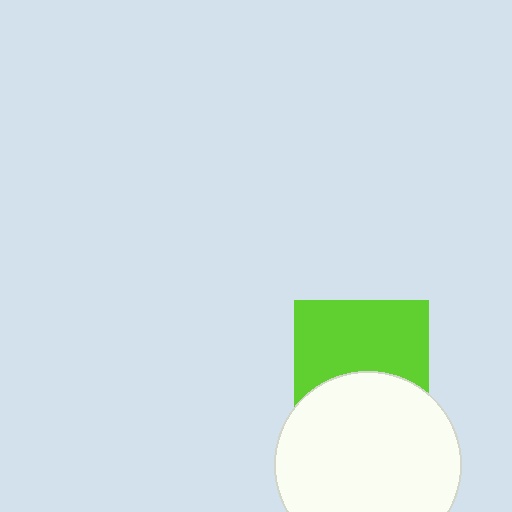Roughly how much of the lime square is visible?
About half of it is visible (roughly 60%).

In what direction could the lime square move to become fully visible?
The lime square could move up. That would shift it out from behind the white circle entirely.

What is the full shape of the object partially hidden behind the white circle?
The partially hidden object is a lime square.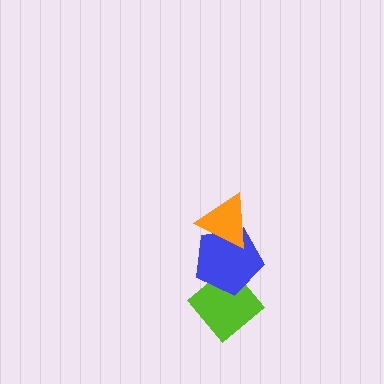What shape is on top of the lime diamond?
The blue pentagon is on top of the lime diamond.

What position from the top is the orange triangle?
The orange triangle is 1st from the top.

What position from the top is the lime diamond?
The lime diamond is 3rd from the top.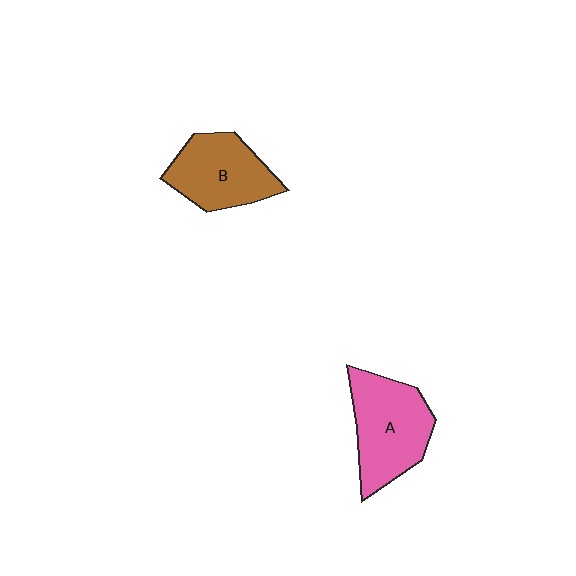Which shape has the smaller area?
Shape B (brown).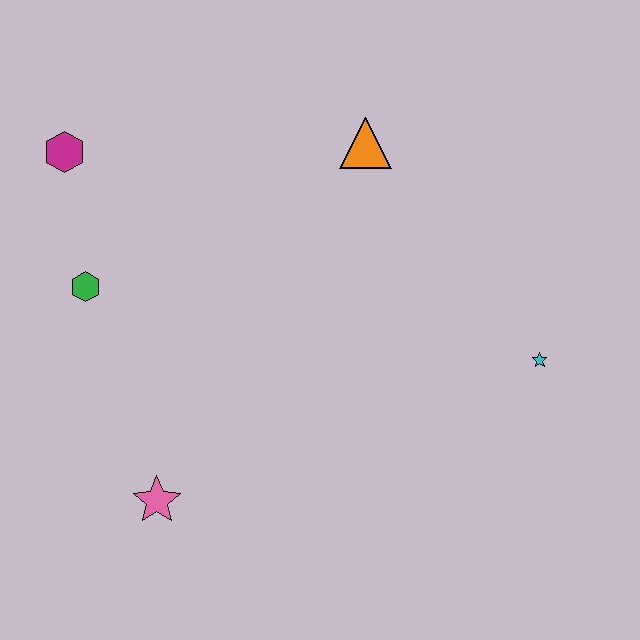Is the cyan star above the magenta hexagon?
No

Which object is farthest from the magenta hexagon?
The cyan star is farthest from the magenta hexagon.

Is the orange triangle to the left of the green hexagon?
No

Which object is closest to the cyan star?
The orange triangle is closest to the cyan star.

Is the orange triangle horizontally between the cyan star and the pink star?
Yes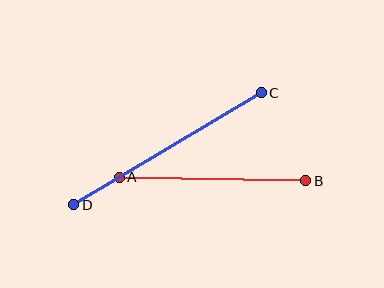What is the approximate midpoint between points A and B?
The midpoint is at approximately (213, 179) pixels.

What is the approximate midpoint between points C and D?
The midpoint is at approximately (167, 149) pixels.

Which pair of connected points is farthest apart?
Points C and D are farthest apart.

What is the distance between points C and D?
The distance is approximately 218 pixels.